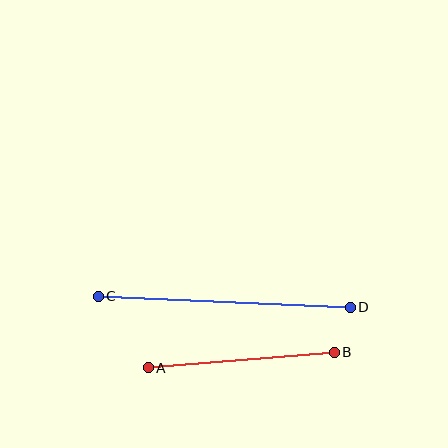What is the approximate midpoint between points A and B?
The midpoint is at approximately (241, 360) pixels.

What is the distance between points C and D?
The distance is approximately 252 pixels.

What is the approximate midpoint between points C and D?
The midpoint is at approximately (224, 302) pixels.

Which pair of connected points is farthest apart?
Points C and D are farthest apart.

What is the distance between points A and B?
The distance is approximately 187 pixels.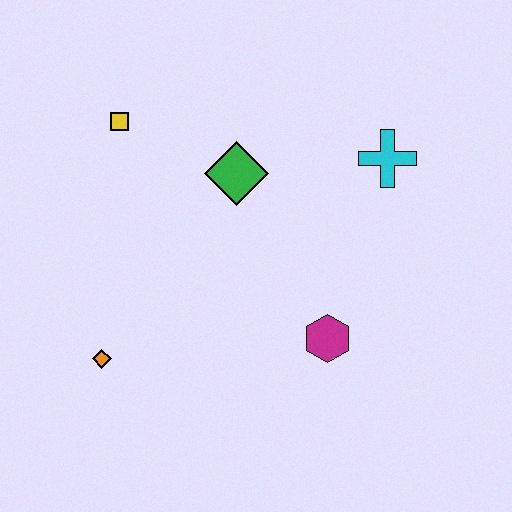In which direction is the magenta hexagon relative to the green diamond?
The magenta hexagon is below the green diamond.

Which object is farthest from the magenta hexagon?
The yellow square is farthest from the magenta hexagon.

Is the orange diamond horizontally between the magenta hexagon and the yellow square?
No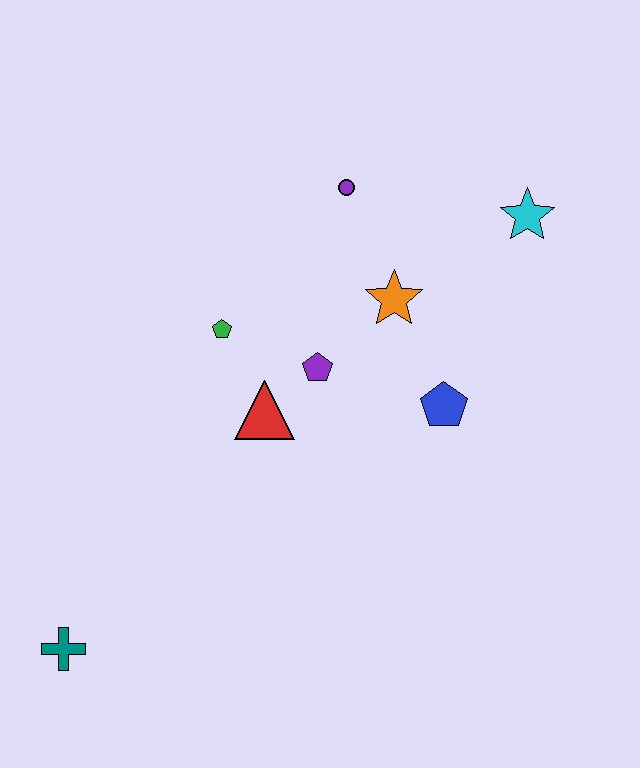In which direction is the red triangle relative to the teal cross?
The red triangle is above the teal cross.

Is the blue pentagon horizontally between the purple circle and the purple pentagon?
No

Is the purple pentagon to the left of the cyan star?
Yes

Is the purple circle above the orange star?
Yes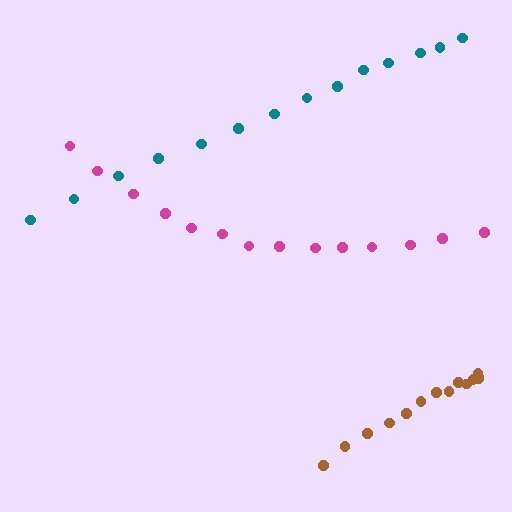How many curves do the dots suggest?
There are 3 distinct paths.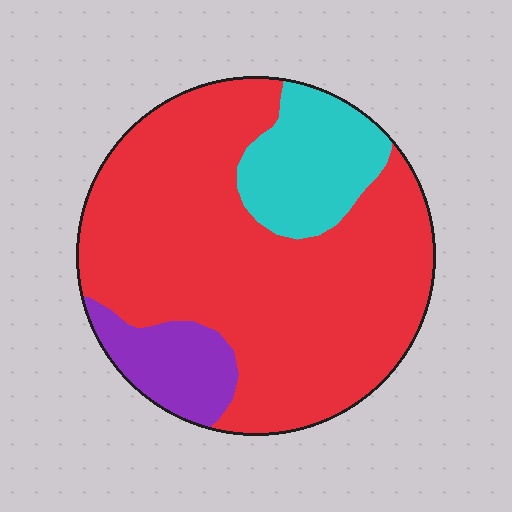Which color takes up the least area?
Purple, at roughly 10%.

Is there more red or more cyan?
Red.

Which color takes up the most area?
Red, at roughly 75%.